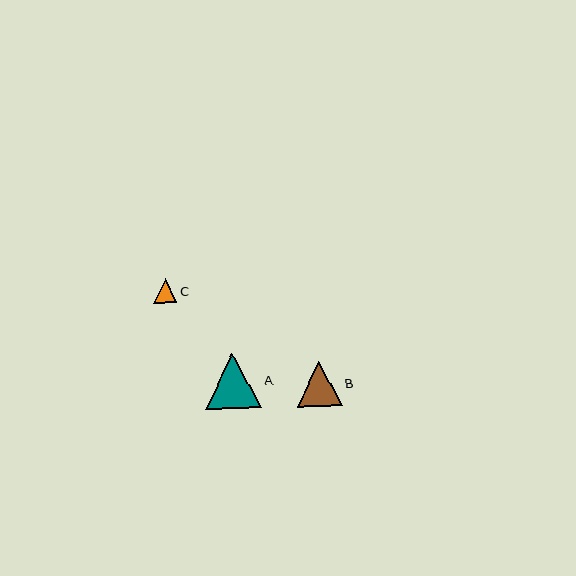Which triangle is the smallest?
Triangle C is the smallest with a size of approximately 24 pixels.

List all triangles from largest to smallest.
From largest to smallest: A, B, C.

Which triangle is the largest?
Triangle A is the largest with a size of approximately 56 pixels.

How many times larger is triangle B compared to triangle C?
Triangle B is approximately 1.9 times the size of triangle C.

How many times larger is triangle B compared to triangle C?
Triangle B is approximately 1.9 times the size of triangle C.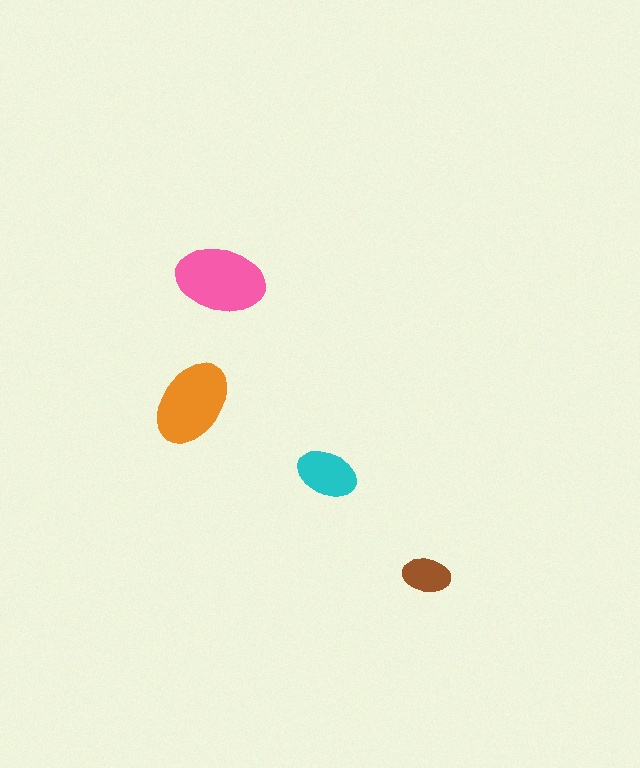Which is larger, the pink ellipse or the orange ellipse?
The pink one.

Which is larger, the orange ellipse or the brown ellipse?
The orange one.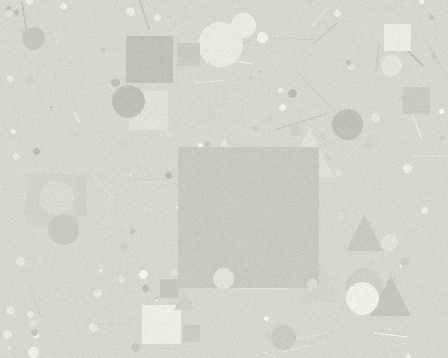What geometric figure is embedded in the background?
A square is embedded in the background.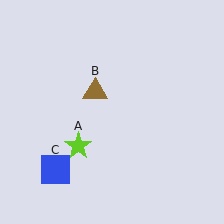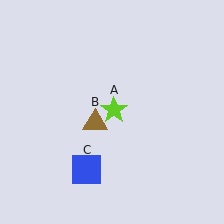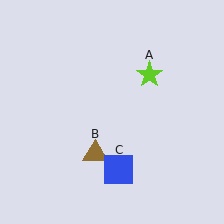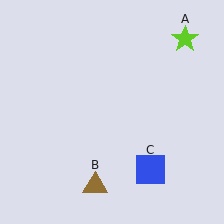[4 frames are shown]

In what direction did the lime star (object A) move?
The lime star (object A) moved up and to the right.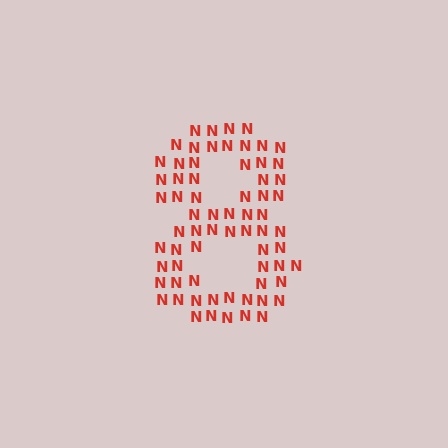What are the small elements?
The small elements are letter N's.